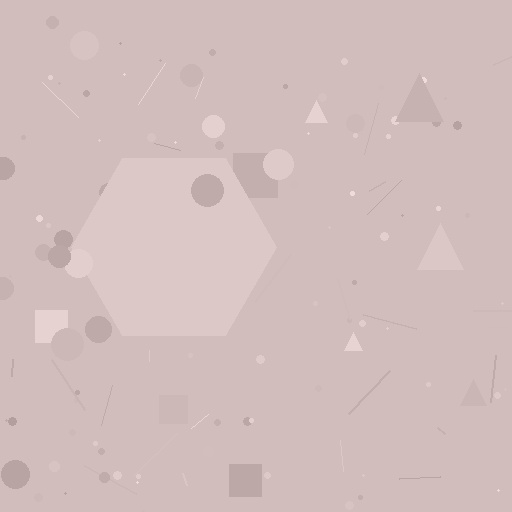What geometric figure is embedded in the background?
A hexagon is embedded in the background.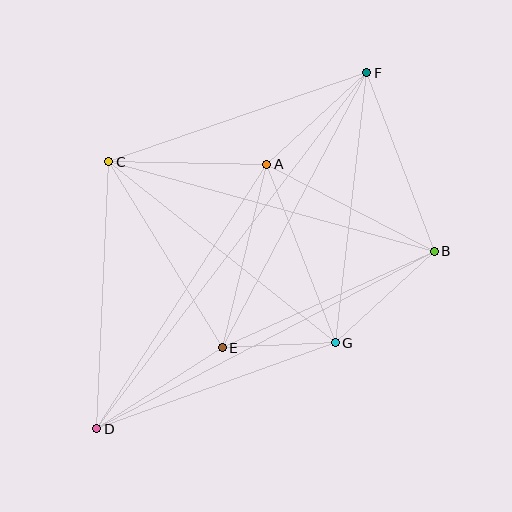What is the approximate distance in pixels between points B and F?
The distance between B and F is approximately 191 pixels.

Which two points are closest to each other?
Points E and G are closest to each other.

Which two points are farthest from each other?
Points D and F are farthest from each other.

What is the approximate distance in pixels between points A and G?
The distance between A and G is approximately 191 pixels.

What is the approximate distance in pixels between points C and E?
The distance between C and E is approximately 218 pixels.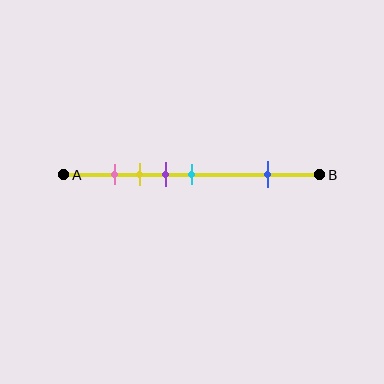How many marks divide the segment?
There are 5 marks dividing the segment.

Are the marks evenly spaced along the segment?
No, the marks are not evenly spaced.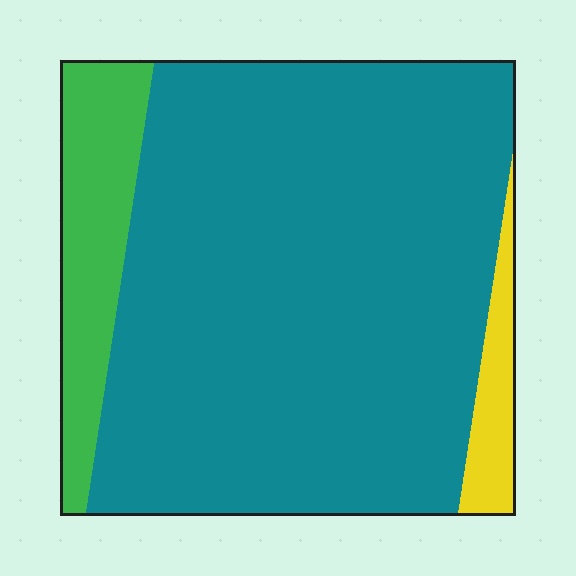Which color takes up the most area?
Teal, at roughly 80%.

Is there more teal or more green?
Teal.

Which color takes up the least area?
Yellow, at roughly 5%.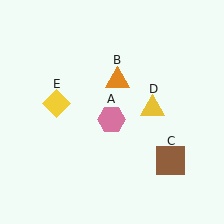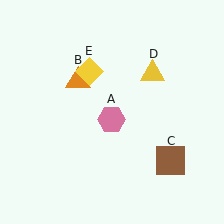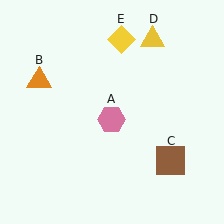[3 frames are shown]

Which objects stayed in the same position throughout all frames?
Pink hexagon (object A) and brown square (object C) remained stationary.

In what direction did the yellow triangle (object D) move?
The yellow triangle (object D) moved up.